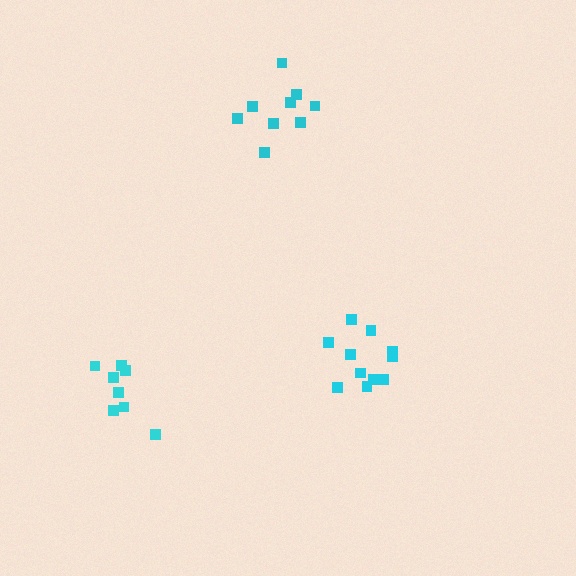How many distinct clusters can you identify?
There are 3 distinct clusters.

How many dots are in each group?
Group 1: 8 dots, Group 2: 9 dots, Group 3: 11 dots (28 total).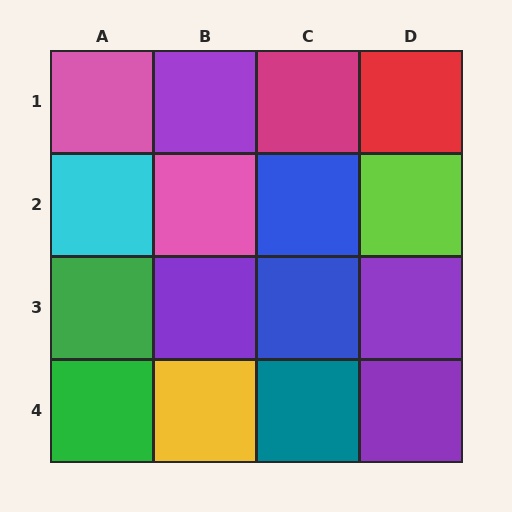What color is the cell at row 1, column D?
Red.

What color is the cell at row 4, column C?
Teal.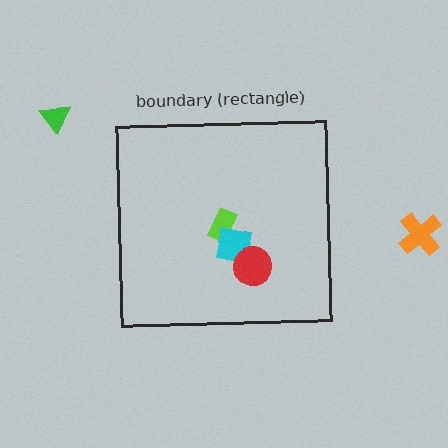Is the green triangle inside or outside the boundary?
Outside.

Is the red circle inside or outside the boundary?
Inside.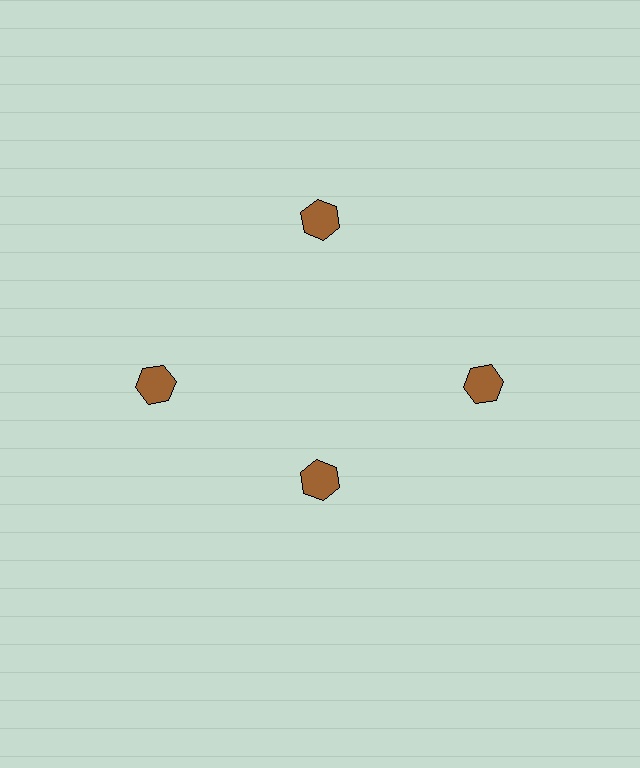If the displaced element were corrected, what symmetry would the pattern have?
It would have 4-fold rotational symmetry — the pattern would map onto itself every 90 degrees.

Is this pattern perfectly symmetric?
No. The 4 brown hexagons are arranged in a ring, but one element near the 6 o'clock position is pulled inward toward the center, breaking the 4-fold rotational symmetry.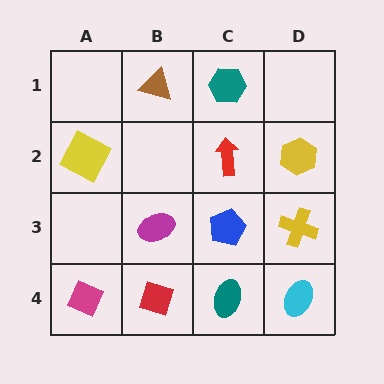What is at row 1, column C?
A teal hexagon.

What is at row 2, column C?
A red arrow.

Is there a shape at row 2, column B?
No, that cell is empty.